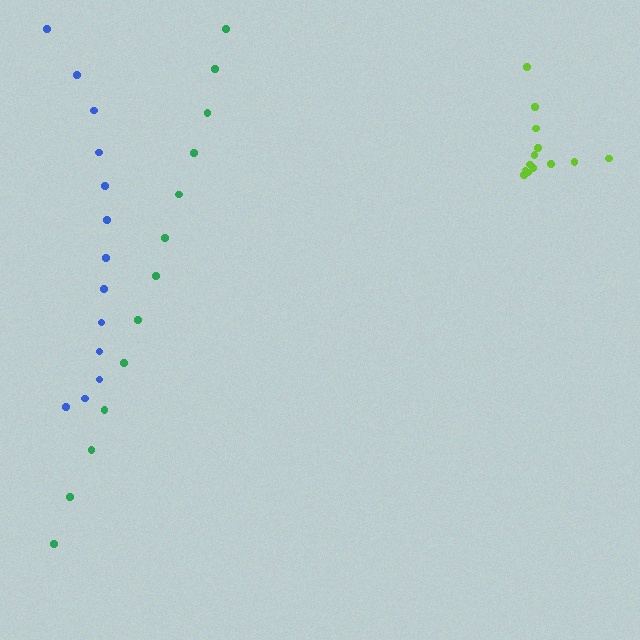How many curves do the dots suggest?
There are 3 distinct paths.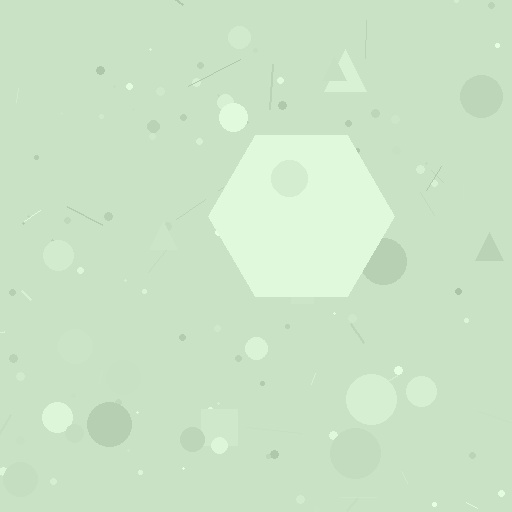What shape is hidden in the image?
A hexagon is hidden in the image.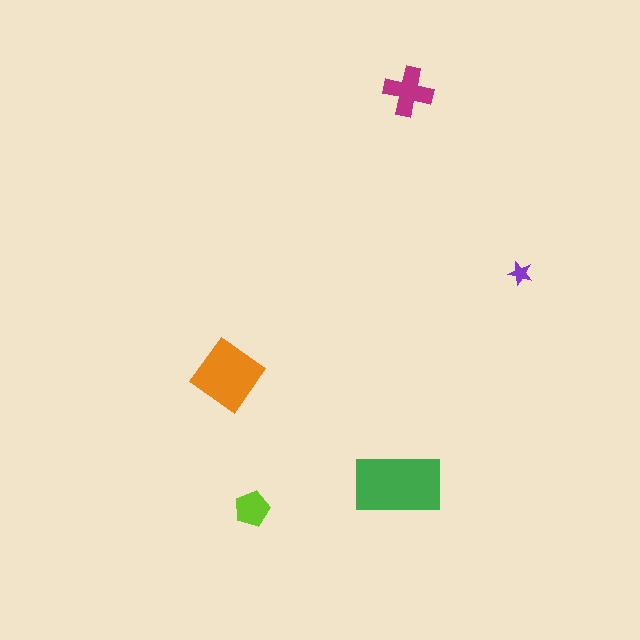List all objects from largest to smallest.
The green rectangle, the orange diamond, the magenta cross, the lime pentagon, the purple star.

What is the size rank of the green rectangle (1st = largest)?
1st.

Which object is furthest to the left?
The orange diamond is leftmost.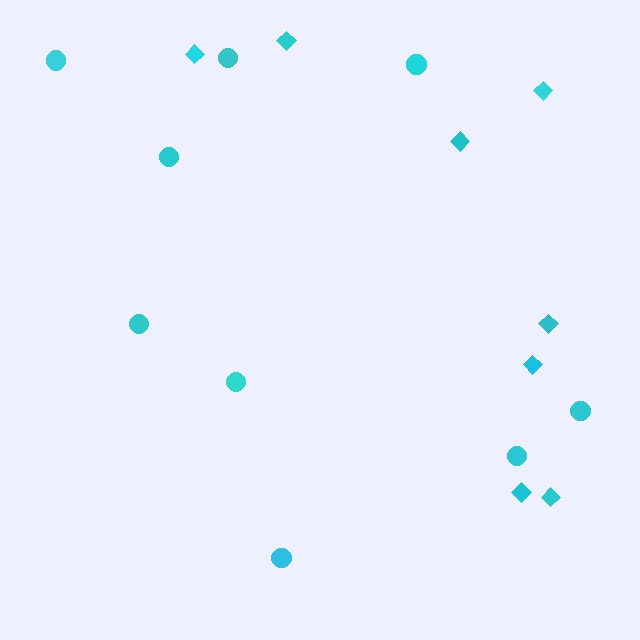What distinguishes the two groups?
There are 2 groups: one group of diamonds (8) and one group of circles (9).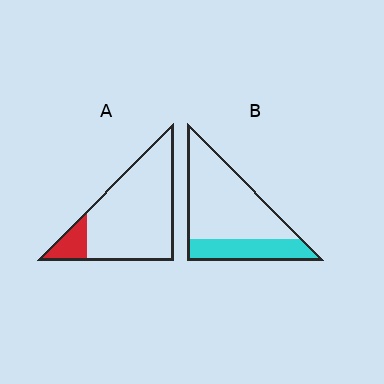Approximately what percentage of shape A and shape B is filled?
A is approximately 15% and B is approximately 30%.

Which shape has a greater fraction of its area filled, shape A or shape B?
Shape B.